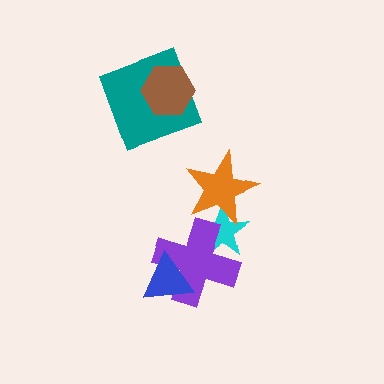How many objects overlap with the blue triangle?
1 object overlaps with the blue triangle.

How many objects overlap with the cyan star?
2 objects overlap with the cyan star.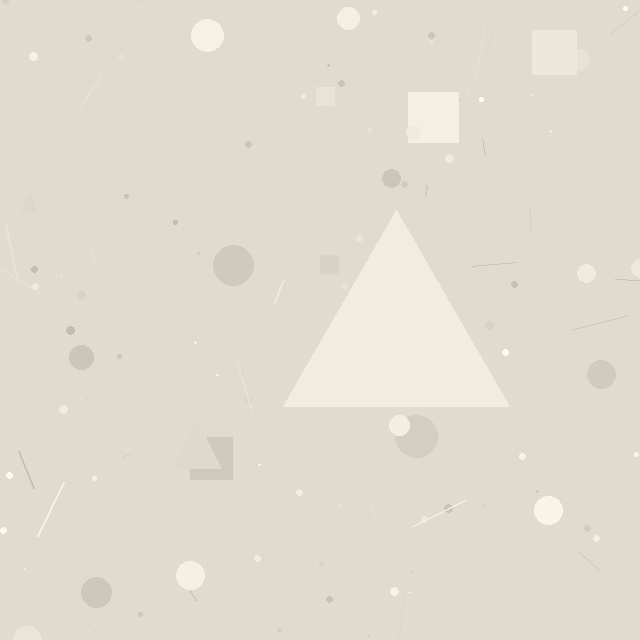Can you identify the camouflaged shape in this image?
The camouflaged shape is a triangle.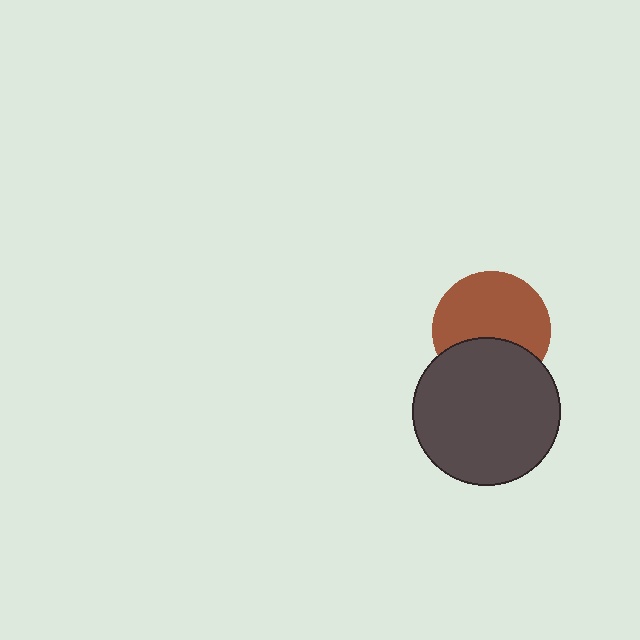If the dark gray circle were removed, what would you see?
You would see the complete brown circle.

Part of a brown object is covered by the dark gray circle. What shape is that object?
It is a circle.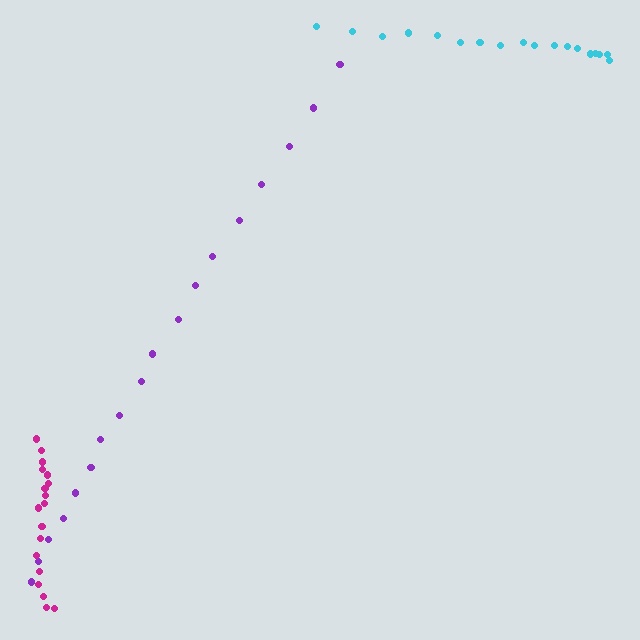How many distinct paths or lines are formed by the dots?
There are 3 distinct paths.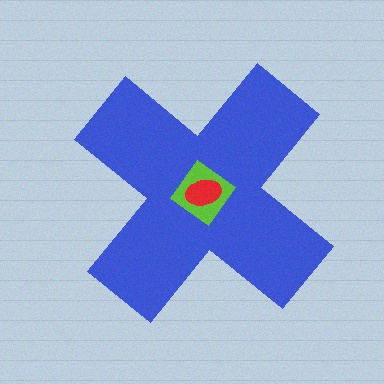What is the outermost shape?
The blue cross.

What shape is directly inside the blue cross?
The lime diamond.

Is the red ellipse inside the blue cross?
Yes.